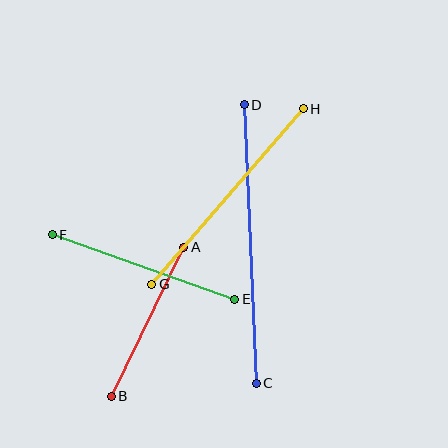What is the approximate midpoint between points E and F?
The midpoint is at approximately (143, 267) pixels.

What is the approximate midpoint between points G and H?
The midpoint is at approximately (228, 196) pixels.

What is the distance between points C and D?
The distance is approximately 279 pixels.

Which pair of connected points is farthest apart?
Points C and D are farthest apart.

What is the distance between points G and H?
The distance is approximately 232 pixels.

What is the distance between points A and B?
The distance is approximately 166 pixels.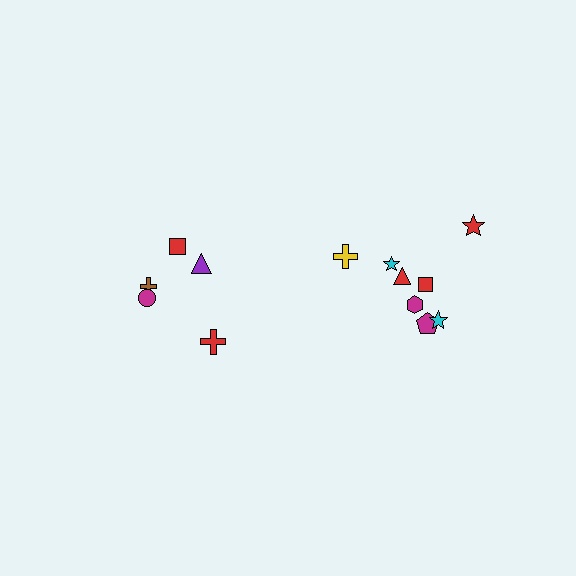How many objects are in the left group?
There are 5 objects.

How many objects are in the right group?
There are 8 objects.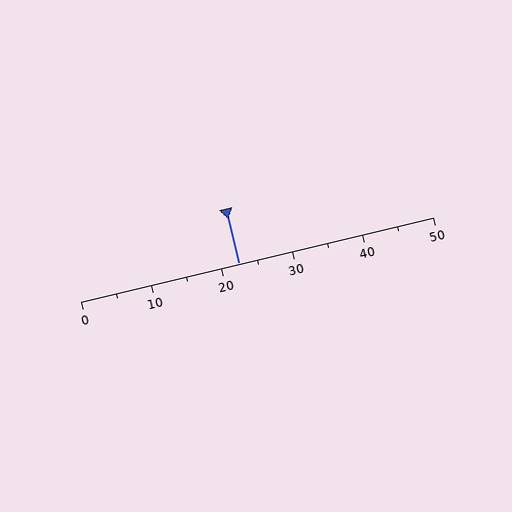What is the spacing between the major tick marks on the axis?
The major ticks are spaced 10 apart.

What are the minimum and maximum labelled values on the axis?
The axis runs from 0 to 50.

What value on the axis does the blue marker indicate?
The marker indicates approximately 22.5.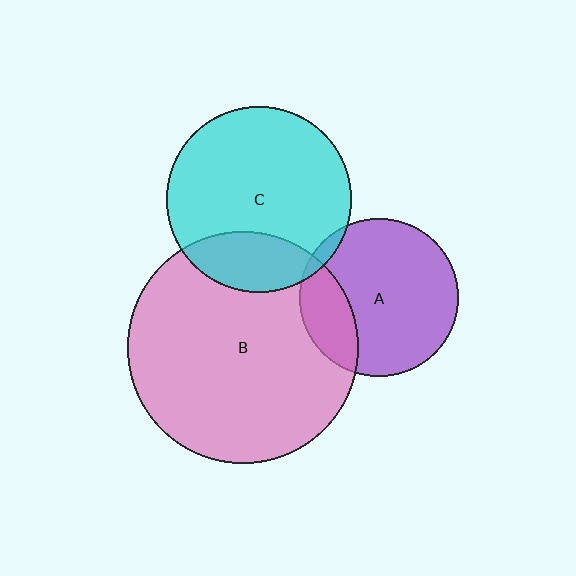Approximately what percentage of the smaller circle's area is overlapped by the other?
Approximately 5%.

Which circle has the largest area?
Circle B (pink).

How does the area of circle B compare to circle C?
Approximately 1.6 times.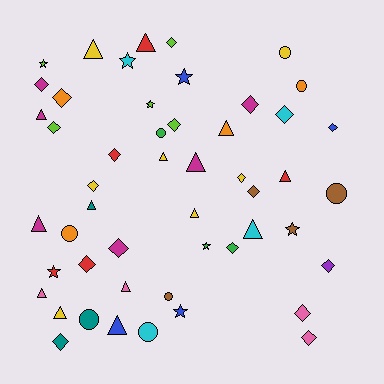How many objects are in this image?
There are 50 objects.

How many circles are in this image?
There are 8 circles.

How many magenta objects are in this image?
There are 6 magenta objects.